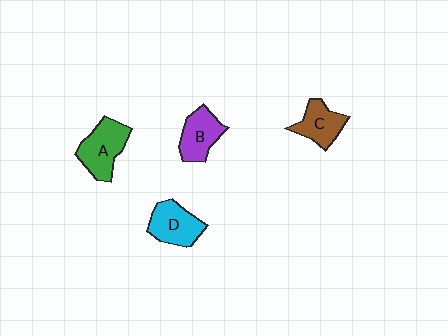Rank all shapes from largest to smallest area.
From largest to smallest: A (green), D (cyan), B (purple), C (brown).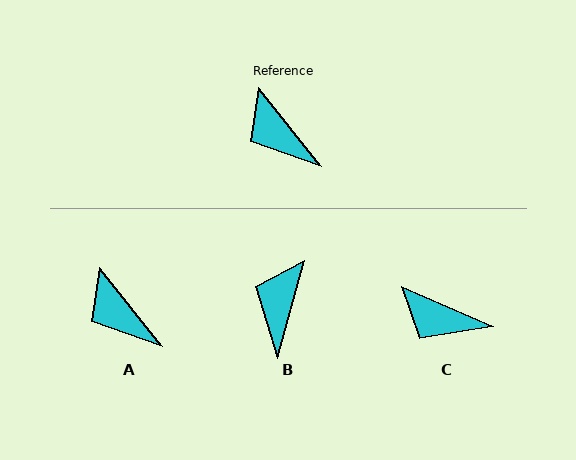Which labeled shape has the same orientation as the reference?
A.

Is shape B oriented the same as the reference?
No, it is off by about 54 degrees.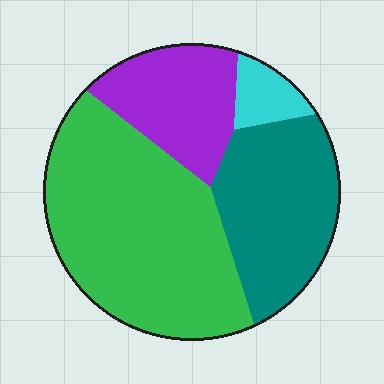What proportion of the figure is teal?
Teal covers around 25% of the figure.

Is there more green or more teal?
Green.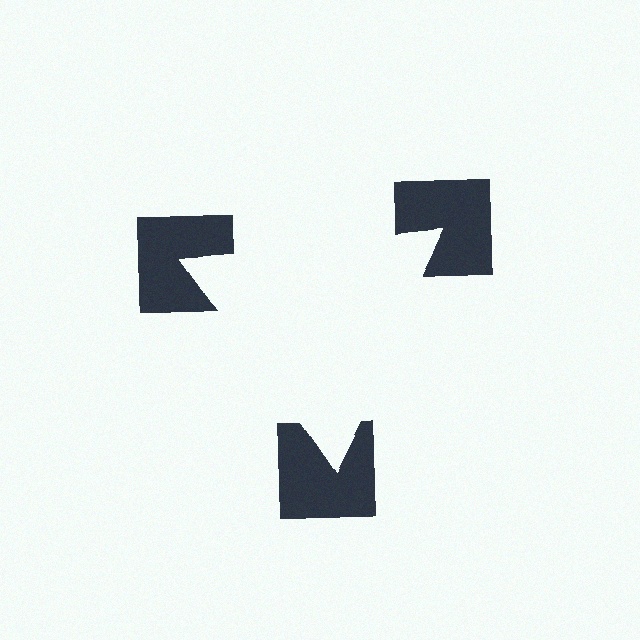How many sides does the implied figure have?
3 sides.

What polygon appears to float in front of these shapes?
An illusory triangle — its edges are inferred from the aligned wedge cuts in the notched squares, not physically drawn.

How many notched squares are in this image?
There are 3 — one at each vertex of the illusory triangle.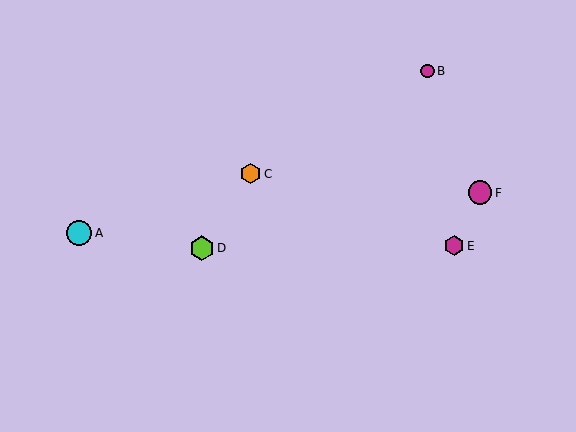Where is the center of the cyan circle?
The center of the cyan circle is at (79, 233).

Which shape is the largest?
The cyan circle (labeled A) is the largest.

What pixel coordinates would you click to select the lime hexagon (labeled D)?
Click at (202, 248) to select the lime hexagon D.